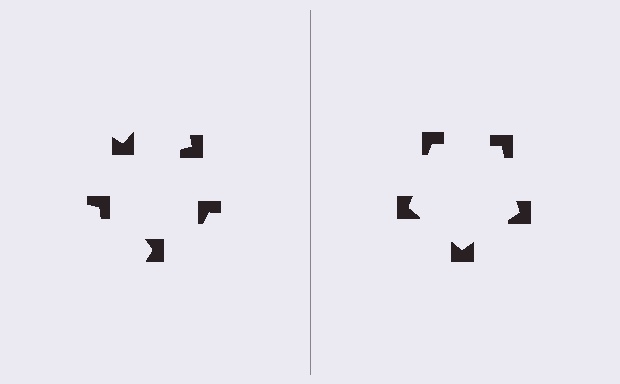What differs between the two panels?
The notched squares are positioned identically on both sides; only the wedge orientations differ. On the right they align to a pentagon; on the left they are misaligned.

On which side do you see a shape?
An illusory pentagon appears on the right side. On the left side the wedge cuts are rotated, so no coherent shape forms.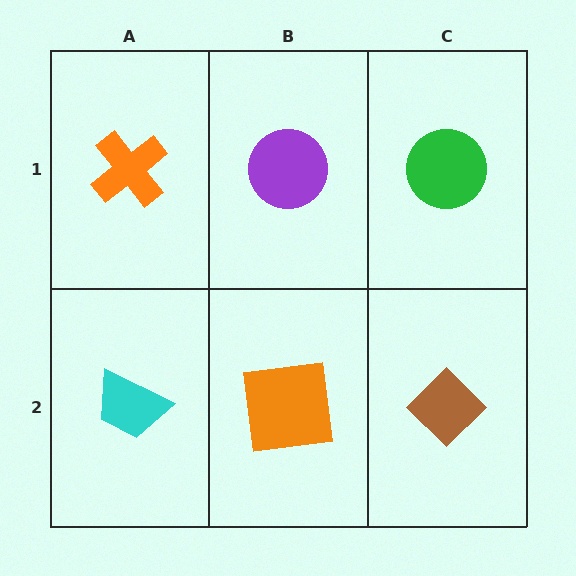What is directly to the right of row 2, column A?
An orange square.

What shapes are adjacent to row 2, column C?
A green circle (row 1, column C), an orange square (row 2, column B).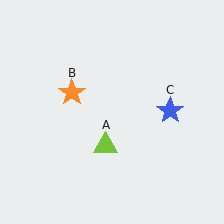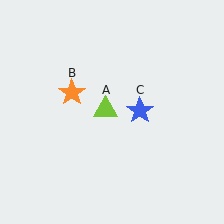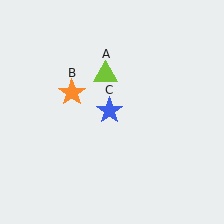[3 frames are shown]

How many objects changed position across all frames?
2 objects changed position: lime triangle (object A), blue star (object C).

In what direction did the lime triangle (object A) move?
The lime triangle (object A) moved up.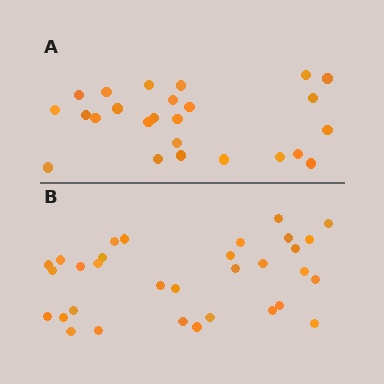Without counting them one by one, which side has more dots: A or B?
Region B (the bottom region) has more dots.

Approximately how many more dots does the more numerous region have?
Region B has roughly 8 or so more dots than region A.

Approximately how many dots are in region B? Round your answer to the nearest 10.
About 30 dots. (The exact count is 32, which rounds to 30.)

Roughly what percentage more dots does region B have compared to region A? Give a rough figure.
About 30% more.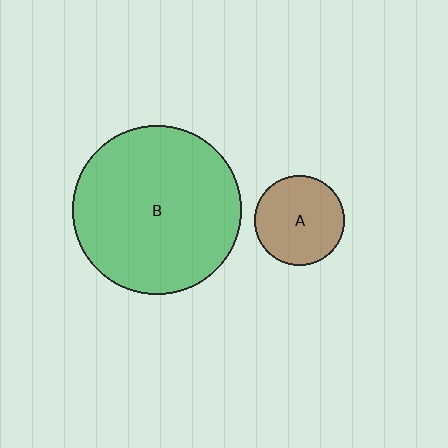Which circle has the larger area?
Circle B (green).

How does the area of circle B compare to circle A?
Approximately 3.5 times.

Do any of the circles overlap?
No, none of the circles overlap.